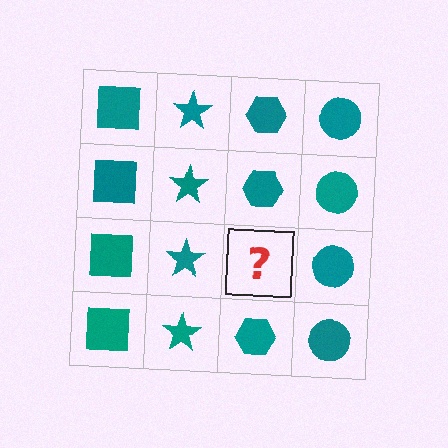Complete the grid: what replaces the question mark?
The question mark should be replaced with a teal hexagon.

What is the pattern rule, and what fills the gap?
The rule is that each column has a consistent shape. The gap should be filled with a teal hexagon.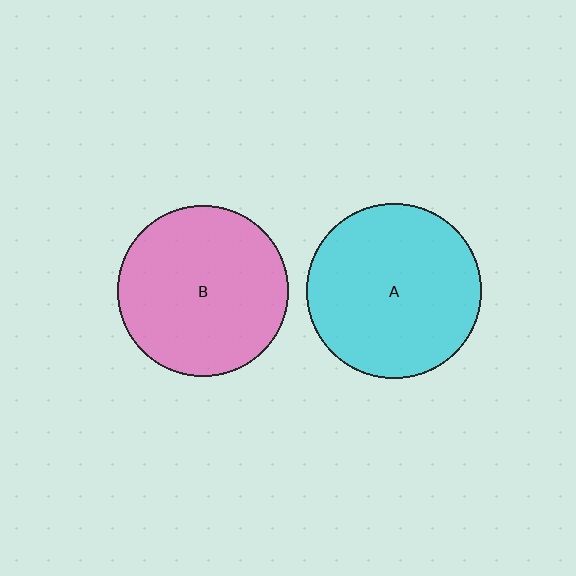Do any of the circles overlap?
No, none of the circles overlap.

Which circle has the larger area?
Circle A (cyan).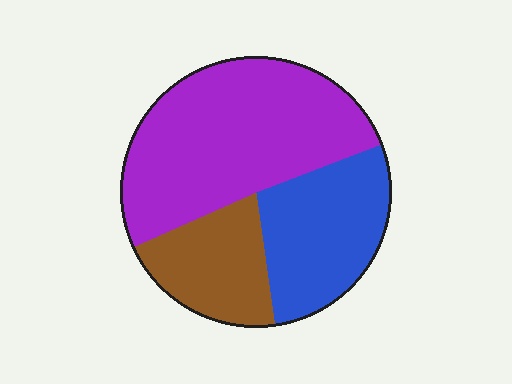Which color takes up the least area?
Brown, at roughly 20%.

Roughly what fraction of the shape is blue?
Blue takes up between a sixth and a third of the shape.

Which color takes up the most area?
Purple, at roughly 50%.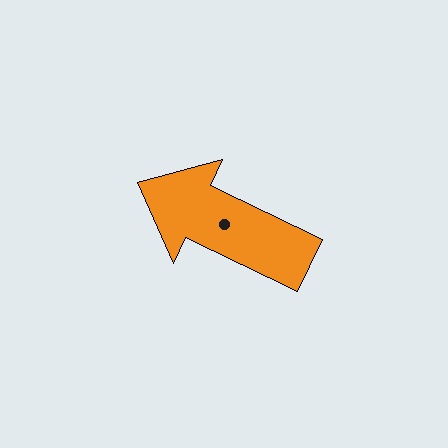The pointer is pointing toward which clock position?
Roughly 10 o'clock.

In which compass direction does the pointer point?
Northwest.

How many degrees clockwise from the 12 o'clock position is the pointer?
Approximately 296 degrees.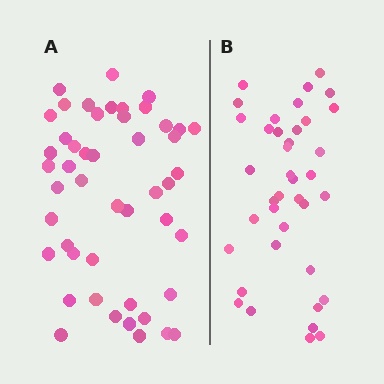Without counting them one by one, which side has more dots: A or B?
Region A (the left region) has more dots.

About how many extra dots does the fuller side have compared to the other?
Region A has roughly 8 or so more dots than region B.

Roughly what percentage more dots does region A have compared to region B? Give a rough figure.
About 25% more.